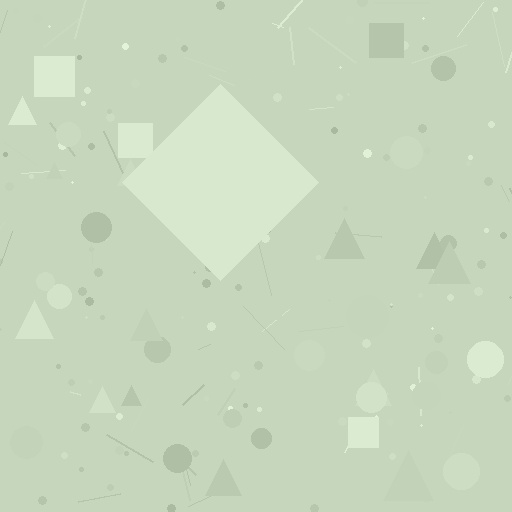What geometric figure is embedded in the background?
A diamond is embedded in the background.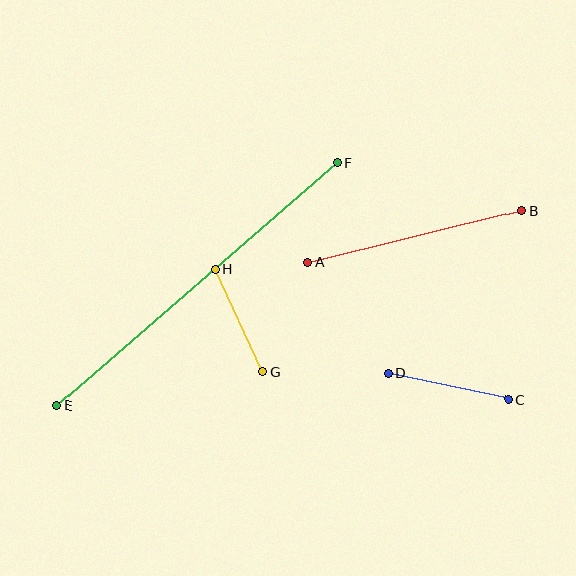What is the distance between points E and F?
The distance is approximately 371 pixels.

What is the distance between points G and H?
The distance is approximately 113 pixels.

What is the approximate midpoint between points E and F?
The midpoint is at approximately (197, 284) pixels.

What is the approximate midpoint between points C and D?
The midpoint is at approximately (448, 386) pixels.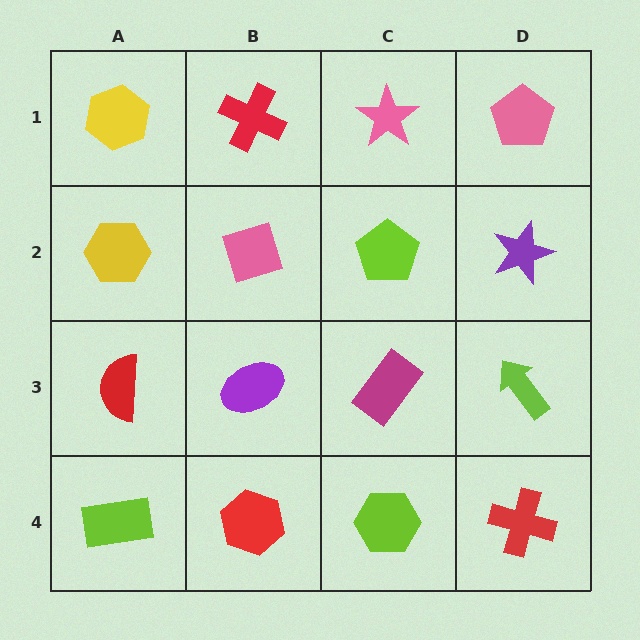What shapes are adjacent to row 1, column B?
A pink diamond (row 2, column B), a yellow hexagon (row 1, column A), a pink star (row 1, column C).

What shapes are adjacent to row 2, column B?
A red cross (row 1, column B), a purple ellipse (row 3, column B), a yellow hexagon (row 2, column A), a lime pentagon (row 2, column C).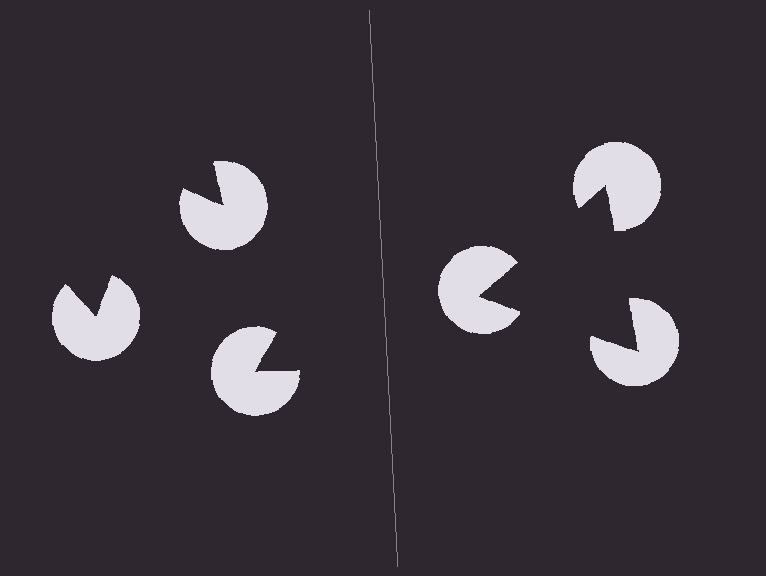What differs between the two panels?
The pac-man discs are positioned identically on both sides; only the wedge orientations differ. On the right they align to a triangle; on the left they are misaligned.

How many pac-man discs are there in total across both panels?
6 — 3 on each side.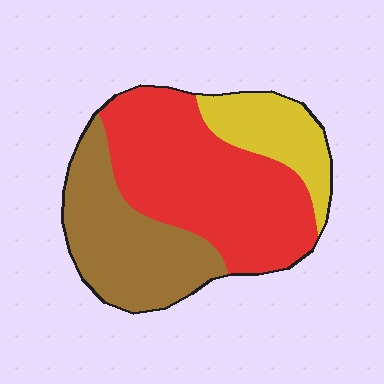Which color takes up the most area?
Red, at roughly 50%.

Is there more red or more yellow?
Red.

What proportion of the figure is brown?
Brown takes up about one third (1/3) of the figure.